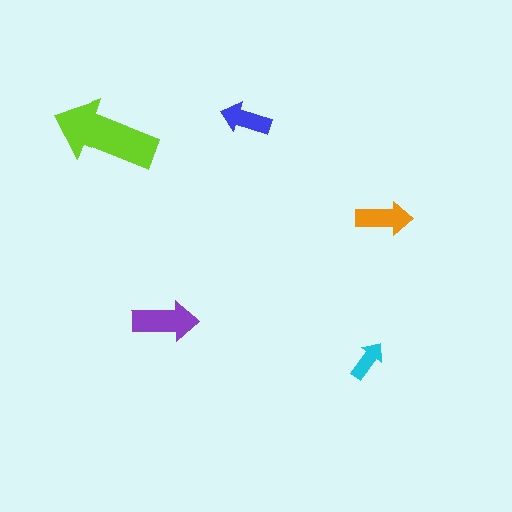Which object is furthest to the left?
The lime arrow is leftmost.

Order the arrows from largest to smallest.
the lime one, the purple one, the orange one, the blue one, the cyan one.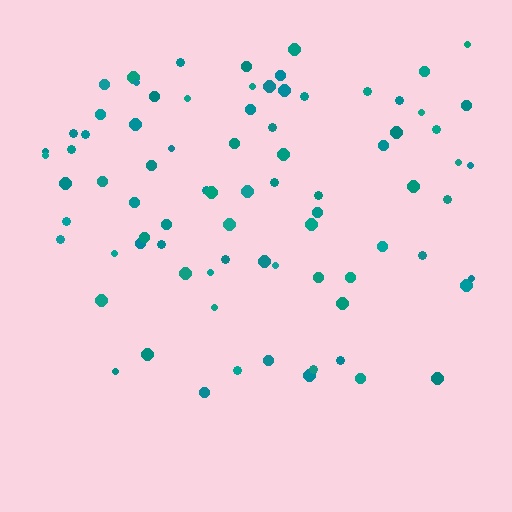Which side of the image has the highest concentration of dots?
The top.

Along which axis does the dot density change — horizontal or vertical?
Vertical.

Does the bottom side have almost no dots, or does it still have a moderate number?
Still a moderate number, just noticeably fewer than the top.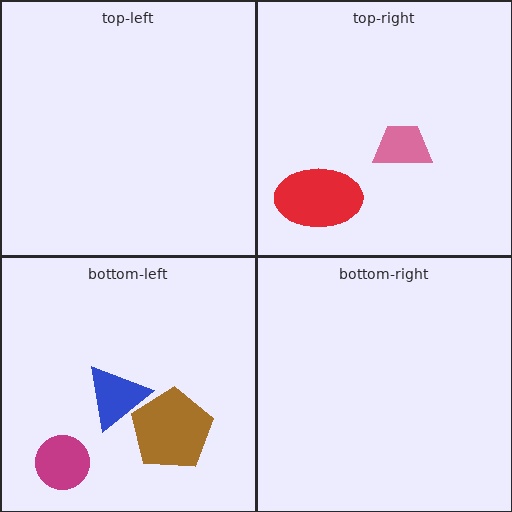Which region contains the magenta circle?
The bottom-left region.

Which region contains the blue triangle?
The bottom-left region.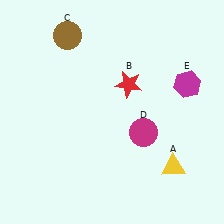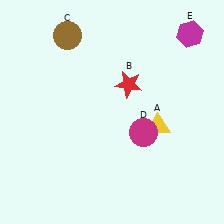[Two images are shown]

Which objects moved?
The objects that moved are: the yellow triangle (A), the magenta hexagon (E).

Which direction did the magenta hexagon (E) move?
The magenta hexagon (E) moved up.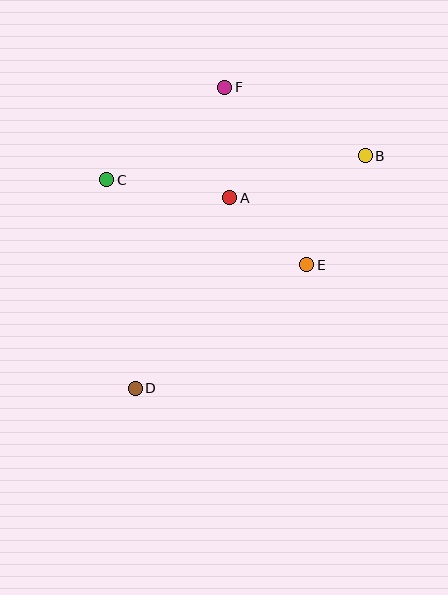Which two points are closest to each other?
Points A and E are closest to each other.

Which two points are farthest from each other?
Points B and D are farthest from each other.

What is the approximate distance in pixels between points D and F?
The distance between D and F is approximately 314 pixels.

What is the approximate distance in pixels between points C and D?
The distance between C and D is approximately 211 pixels.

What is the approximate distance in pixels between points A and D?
The distance between A and D is approximately 213 pixels.